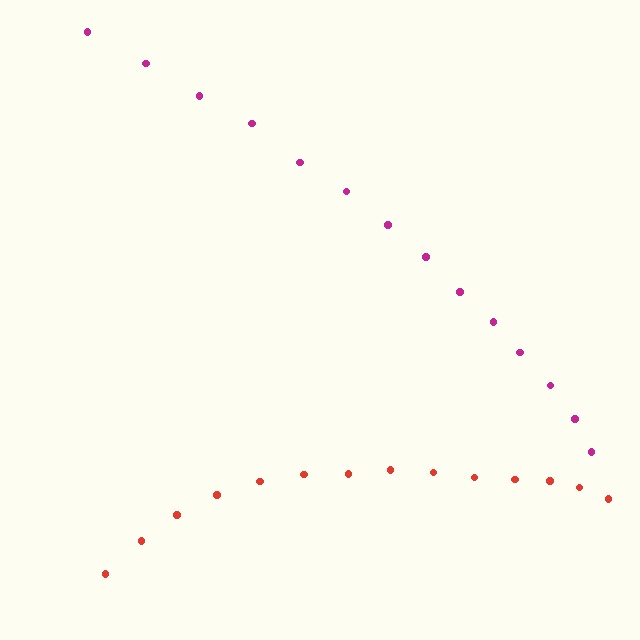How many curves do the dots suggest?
There are 2 distinct paths.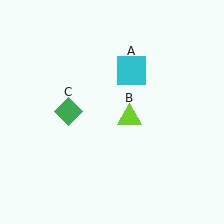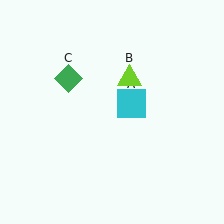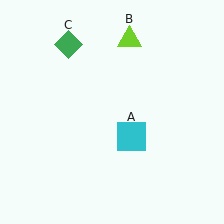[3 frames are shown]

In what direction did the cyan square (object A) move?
The cyan square (object A) moved down.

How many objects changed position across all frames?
3 objects changed position: cyan square (object A), lime triangle (object B), green diamond (object C).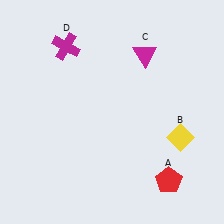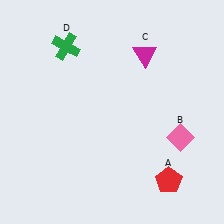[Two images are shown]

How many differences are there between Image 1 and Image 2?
There are 2 differences between the two images.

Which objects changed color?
B changed from yellow to pink. D changed from magenta to green.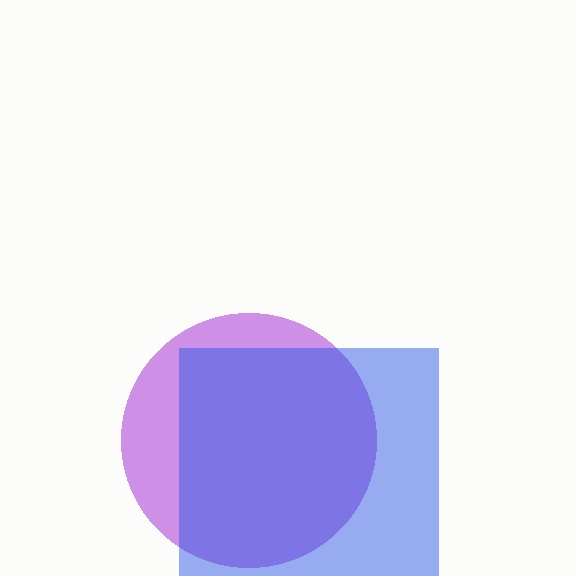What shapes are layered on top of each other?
The layered shapes are: a purple circle, a blue square.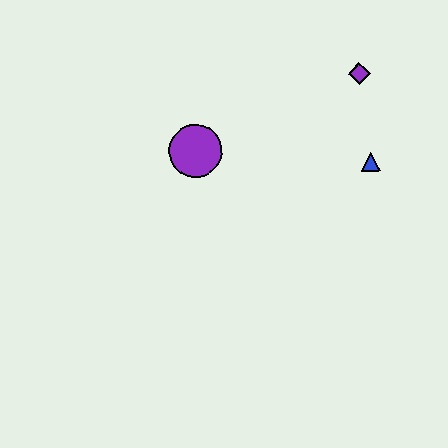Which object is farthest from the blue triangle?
The purple circle is farthest from the blue triangle.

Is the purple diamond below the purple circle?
No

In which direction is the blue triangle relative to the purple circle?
The blue triangle is to the right of the purple circle.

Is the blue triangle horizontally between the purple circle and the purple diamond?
No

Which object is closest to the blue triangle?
The purple diamond is closest to the blue triangle.